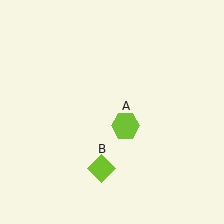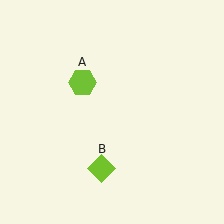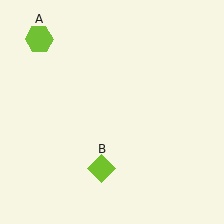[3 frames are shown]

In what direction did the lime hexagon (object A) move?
The lime hexagon (object A) moved up and to the left.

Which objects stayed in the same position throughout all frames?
Lime diamond (object B) remained stationary.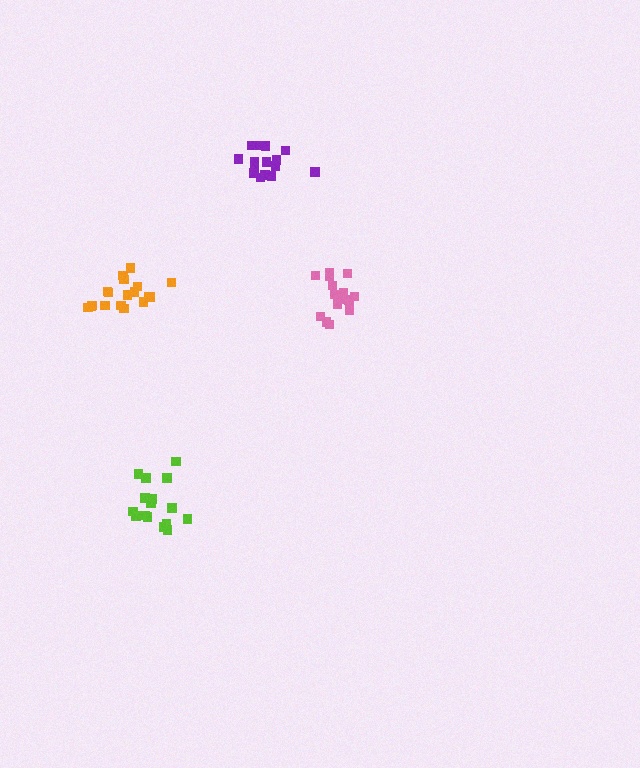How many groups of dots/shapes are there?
There are 4 groups.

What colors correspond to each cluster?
The clusters are colored: orange, pink, lime, purple.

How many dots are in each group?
Group 1: 18 dots, Group 2: 16 dots, Group 3: 16 dots, Group 4: 15 dots (65 total).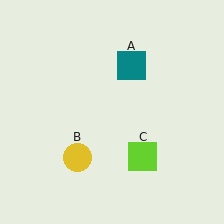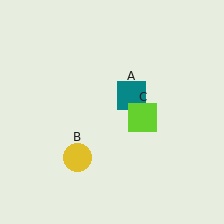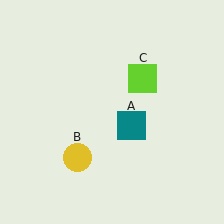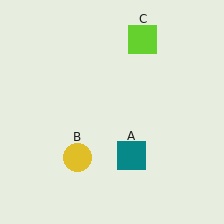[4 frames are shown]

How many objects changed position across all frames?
2 objects changed position: teal square (object A), lime square (object C).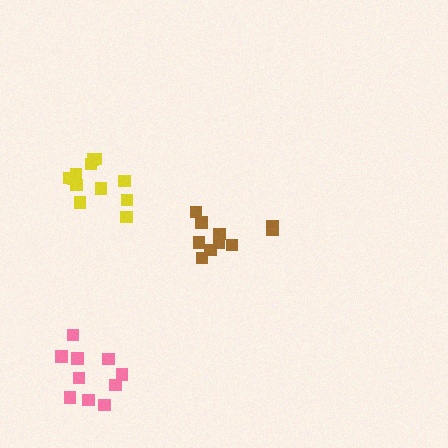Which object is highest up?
The yellow cluster is topmost.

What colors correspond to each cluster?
The clusters are colored: brown, pink, yellow.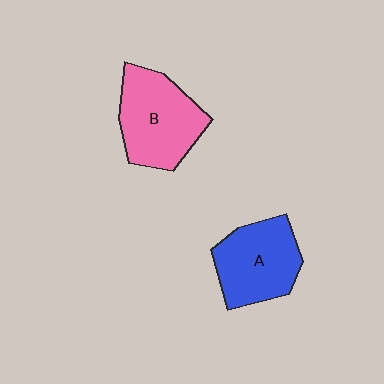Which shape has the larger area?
Shape B (pink).